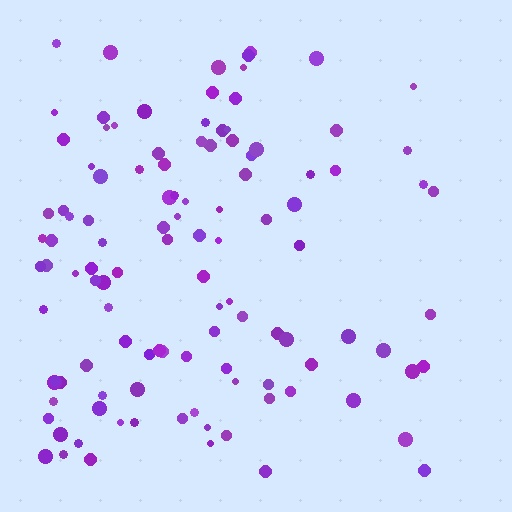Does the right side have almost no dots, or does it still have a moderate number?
Still a moderate number, just noticeably fewer than the left.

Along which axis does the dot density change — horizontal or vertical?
Horizontal.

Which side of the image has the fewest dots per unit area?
The right.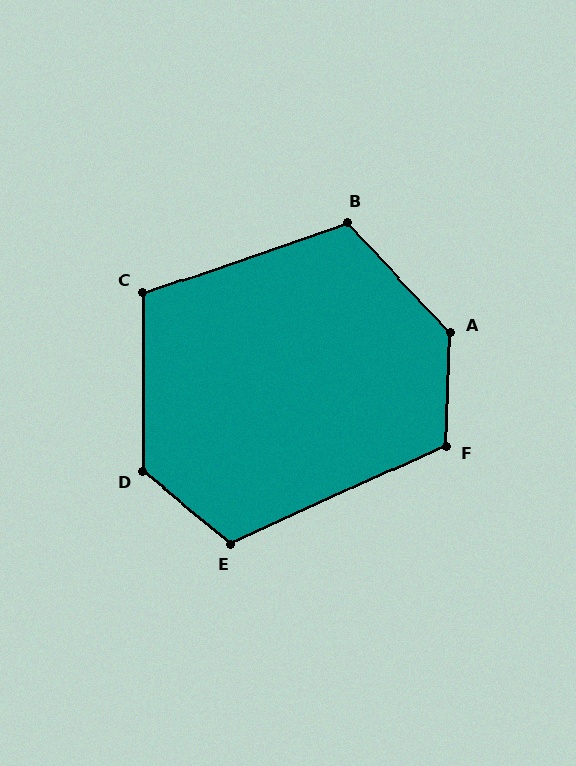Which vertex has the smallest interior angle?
C, at approximately 109 degrees.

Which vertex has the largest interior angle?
A, at approximately 134 degrees.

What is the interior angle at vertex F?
Approximately 117 degrees (obtuse).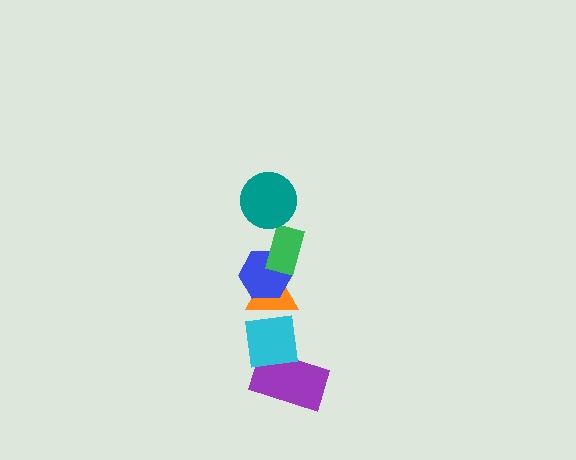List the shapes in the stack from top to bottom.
From top to bottom: the teal circle, the green rectangle, the blue hexagon, the orange triangle, the cyan square, the purple rectangle.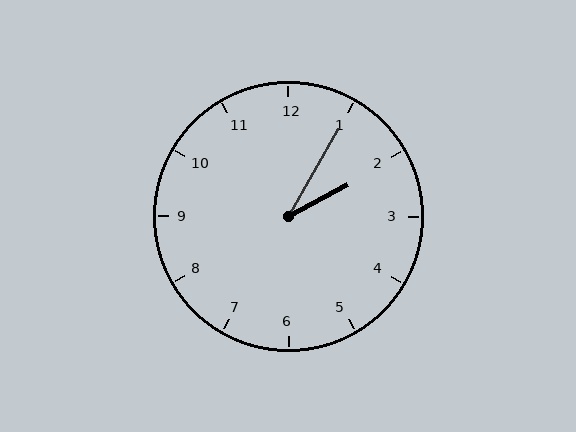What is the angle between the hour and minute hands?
Approximately 32 degrees.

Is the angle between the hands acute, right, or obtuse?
It is acute.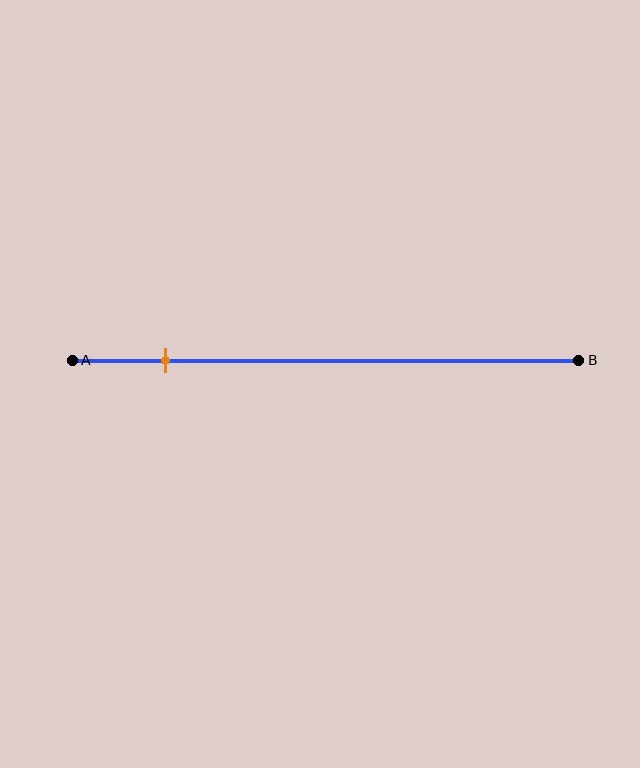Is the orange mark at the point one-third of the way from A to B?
No, the mark is at about 20% from A, not at the 33% one-third point.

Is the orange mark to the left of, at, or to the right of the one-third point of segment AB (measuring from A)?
The orange mark is to the left of the one-third point of segment AB.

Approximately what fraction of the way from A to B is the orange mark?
The orange mark is approximately 20% of the way from A to B.